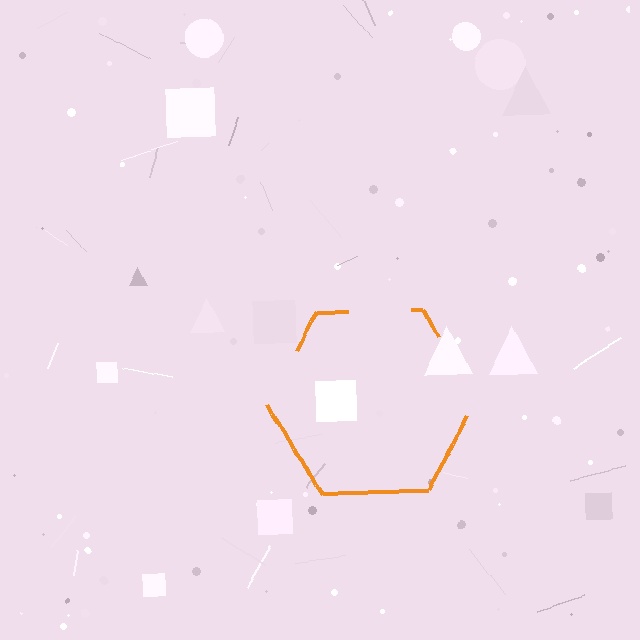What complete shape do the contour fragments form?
The contour fragments form a hexagon.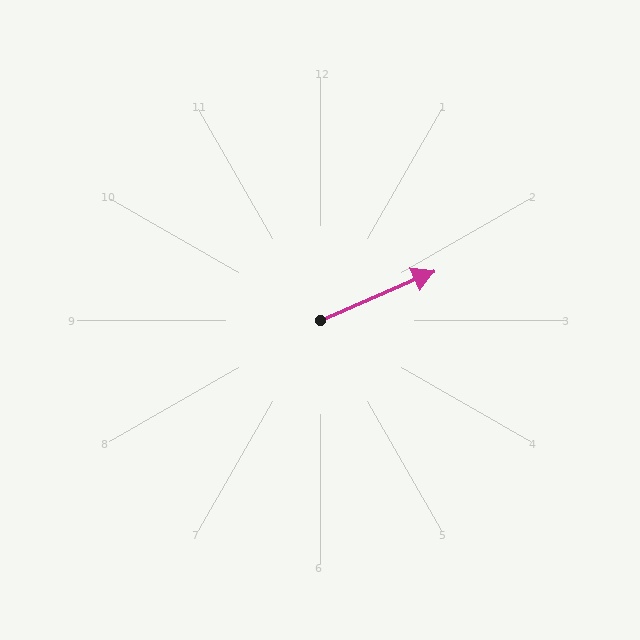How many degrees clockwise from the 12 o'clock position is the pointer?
Approximately 67 degrees.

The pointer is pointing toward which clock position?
Roughly 2 o'clock.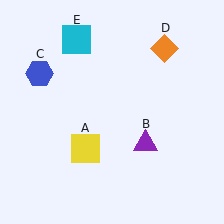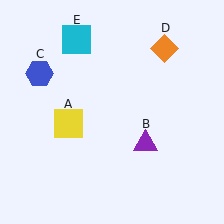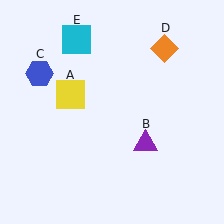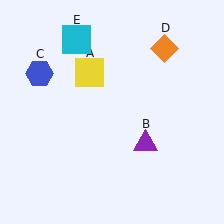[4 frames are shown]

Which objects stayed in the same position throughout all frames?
Purple triangle (object B) and blue hexagon (object C) and orange diamond (object D) and cyan square (object E) remained stationary.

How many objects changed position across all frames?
1 object changed position: yellow square (object A).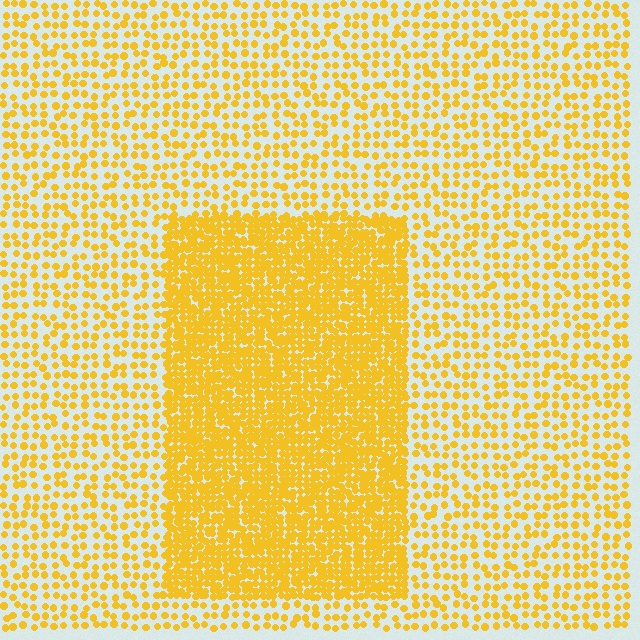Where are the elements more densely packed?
The elements are more densely packed inside the rectangle boundary.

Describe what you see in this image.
The image contains small yellow elements arranged at two different densities. A rectangle-shaped region is visible where the elements are more densely packed than the surrounding area.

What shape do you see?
I see a rectangle.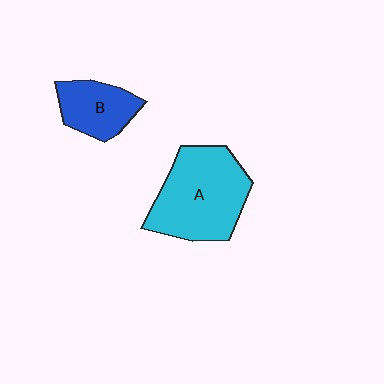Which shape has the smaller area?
Shape B (blue).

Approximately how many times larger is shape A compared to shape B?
Approximately 2.0 times.